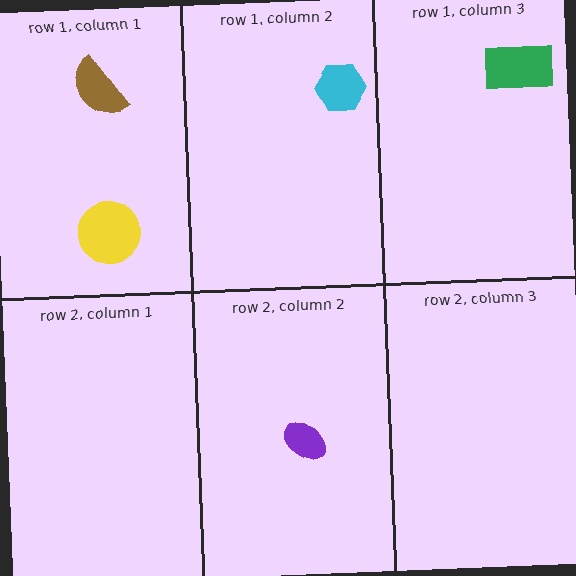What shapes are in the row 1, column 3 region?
The green rectangle.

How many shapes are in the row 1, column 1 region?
2.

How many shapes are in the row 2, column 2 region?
1.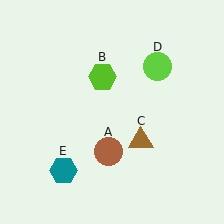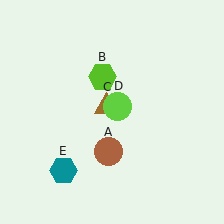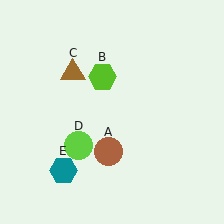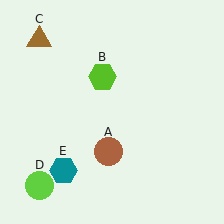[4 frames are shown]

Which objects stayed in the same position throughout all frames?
Brown circle (object A) and lime hexagon (object B) and teal hexagon (object E) remained stationary.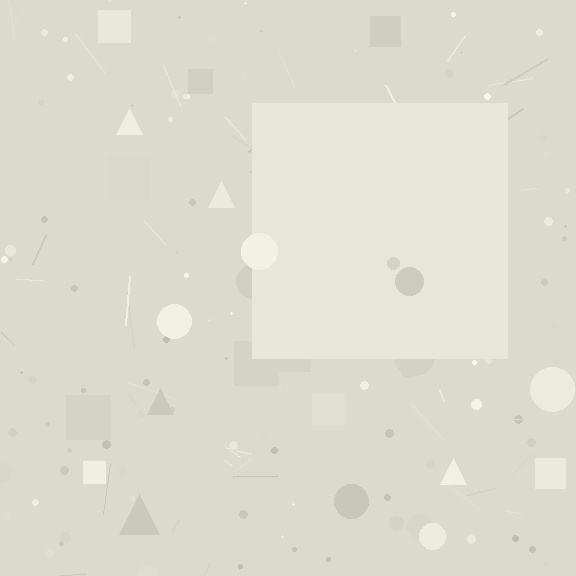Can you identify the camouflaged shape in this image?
The camouflaged shape is a square.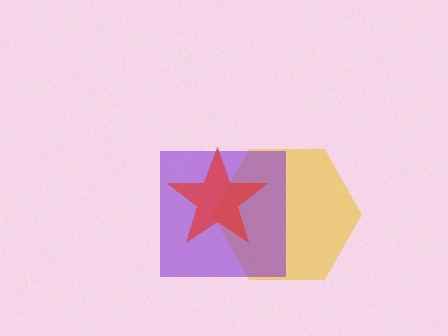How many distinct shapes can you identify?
There are 3 distinct shapes: a yellow hexagon, a purple square, a red star.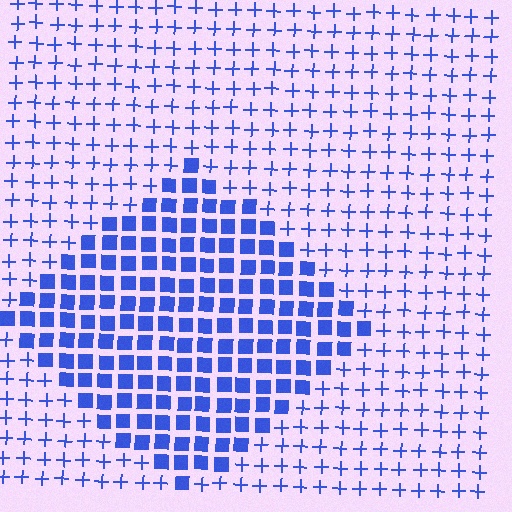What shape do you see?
I see a diamond.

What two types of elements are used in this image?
The image uses squares inside the diamond region and plus signs outside it.